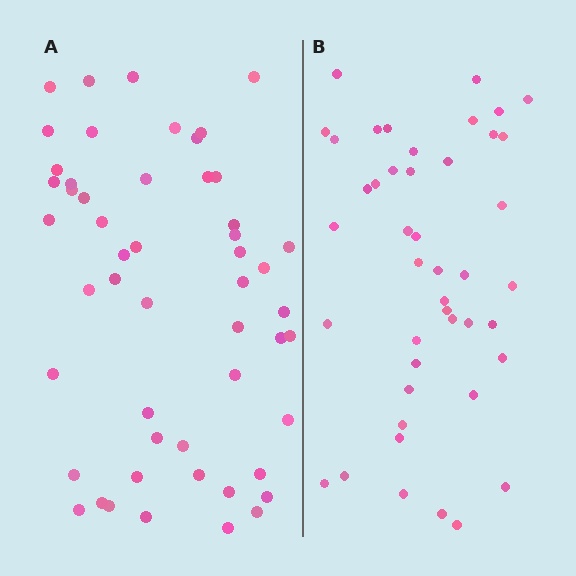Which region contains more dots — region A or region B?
Region A (the left region) has more dots.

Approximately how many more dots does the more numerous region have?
Region A has roughly 8 or so more dots than region B.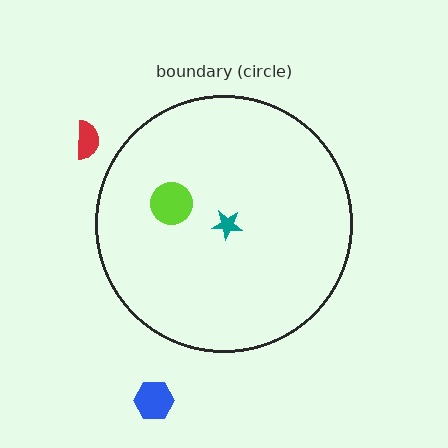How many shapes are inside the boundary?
2 inside, 2 outside.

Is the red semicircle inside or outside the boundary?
Outside.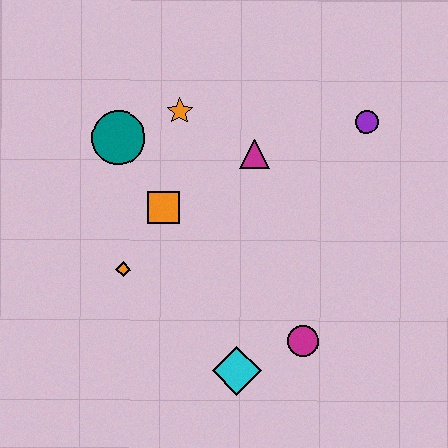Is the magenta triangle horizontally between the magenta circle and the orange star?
Yes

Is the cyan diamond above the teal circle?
No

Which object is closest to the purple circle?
The magenta triangle is closest to the purple circle.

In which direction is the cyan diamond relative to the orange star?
The cyan diamond is below the orange star.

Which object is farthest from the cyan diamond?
The purple circle is farthest from the cyan diamond.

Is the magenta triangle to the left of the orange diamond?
No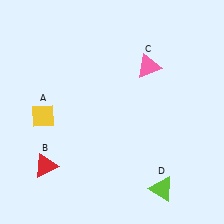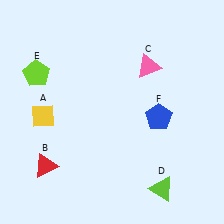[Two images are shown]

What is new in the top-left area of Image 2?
A lime pentagon (E) was added in the top-left area of Image 2.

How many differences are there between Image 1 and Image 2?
There are 2 differences between the two images.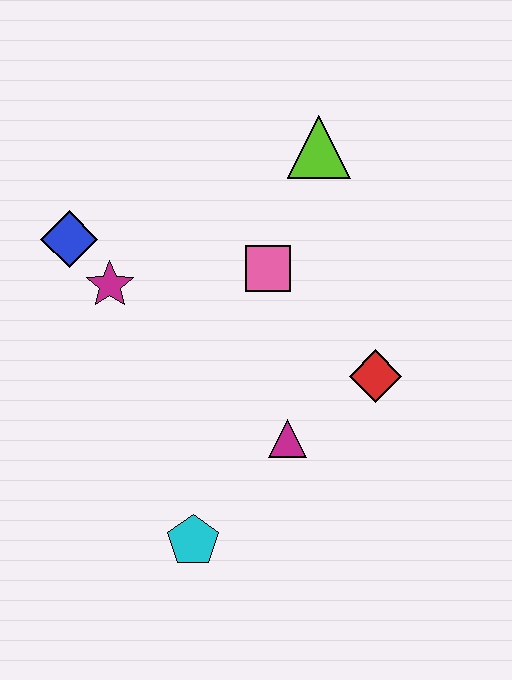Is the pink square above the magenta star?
Yes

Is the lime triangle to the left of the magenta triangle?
No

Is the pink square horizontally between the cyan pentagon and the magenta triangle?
Yes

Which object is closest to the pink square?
The lime triangle is closest to the pink square.